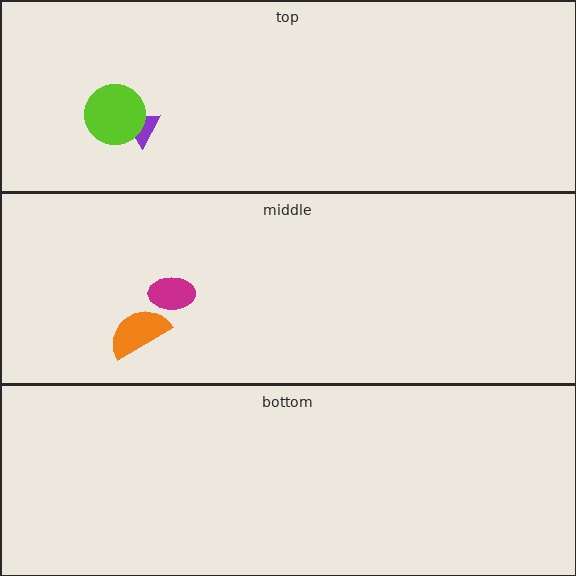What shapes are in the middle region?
The magenta ellipse, the orange semicircle.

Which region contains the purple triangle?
The top region.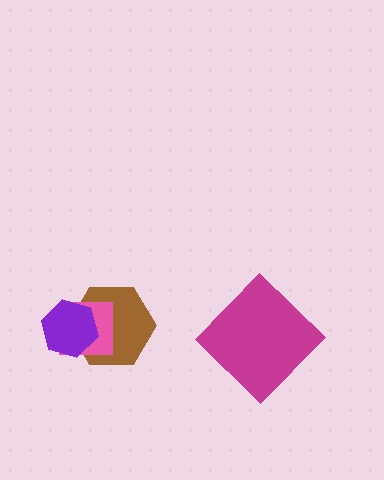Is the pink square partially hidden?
Yes, it is partially covered by another shape.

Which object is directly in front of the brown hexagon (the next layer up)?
The pink square is directly in front of the brown hexagon.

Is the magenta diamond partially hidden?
No, no other shape covers it.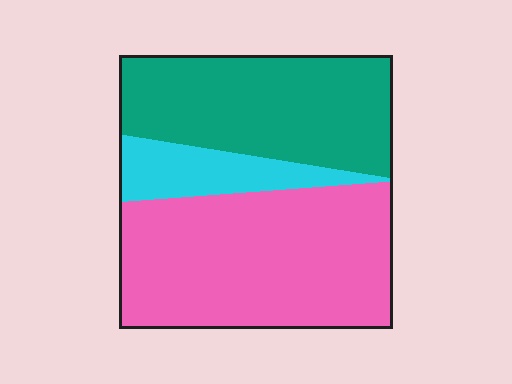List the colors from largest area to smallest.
From largest to smallest: pink, teal, cyan.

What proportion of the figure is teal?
Teal covers 37% of the figure.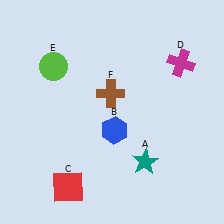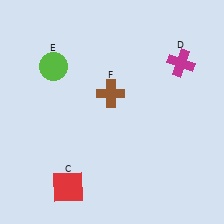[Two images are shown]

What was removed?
The teal star (A), the blue hexagon (B) were removed in Image 2.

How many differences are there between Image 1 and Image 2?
There are 2 differences between the two images.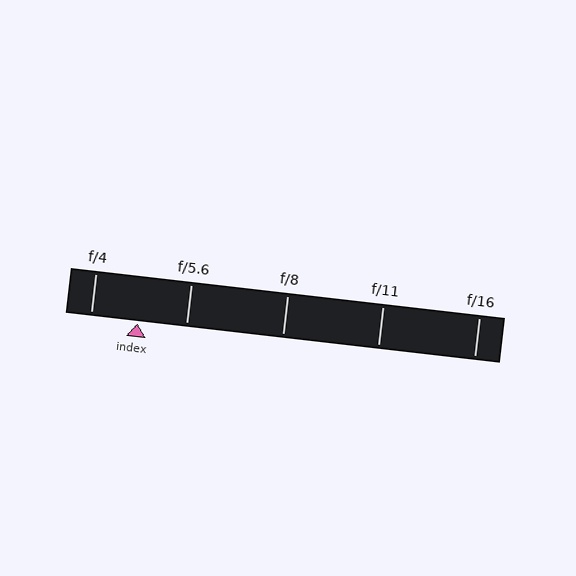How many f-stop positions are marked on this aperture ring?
There are 5 f-stop positions marked.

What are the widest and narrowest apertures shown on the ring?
The widest aperture shown is f/4 and the narrowest is f/16.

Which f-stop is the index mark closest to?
The index mark is closest to f/4.